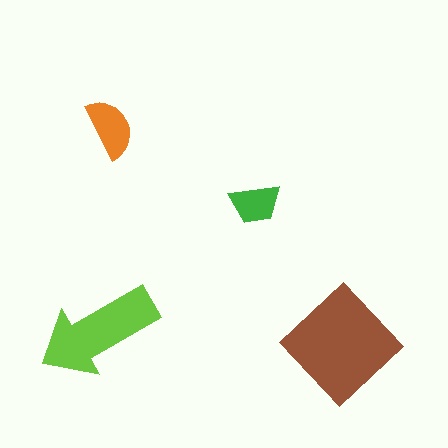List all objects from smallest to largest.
The green trapezoid, the orange semicircle, the lime arrow, the brown diamond.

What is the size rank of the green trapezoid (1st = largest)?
4th.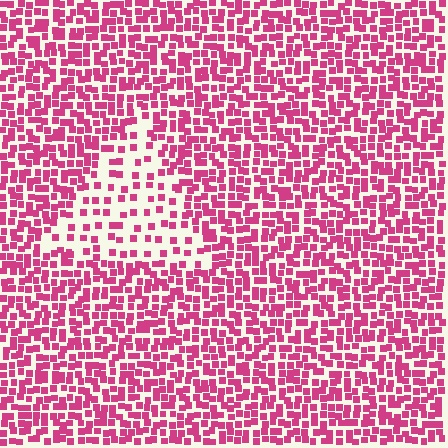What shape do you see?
I see a triangle.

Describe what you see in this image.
The image contains small magenta elements arranged at two different densities. A triangle-shaped region is visible where the elements are less densely packed than the surrounding area.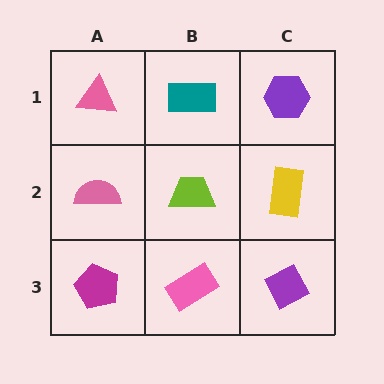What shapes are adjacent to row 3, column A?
A pink semicircle (row 2, column A), a pink rectangle (row 3, column B).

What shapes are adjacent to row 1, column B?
A lime trapezoid (row 2, column B), a pink triangle (row 1, column A), a purple hexagon (row 1, column C).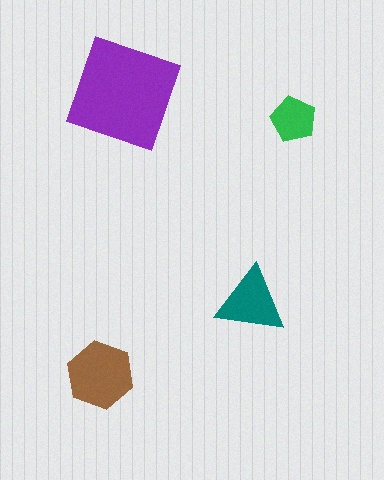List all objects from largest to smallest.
The purple diamond, the brown hexagon, the teal triangle, the green pentagon.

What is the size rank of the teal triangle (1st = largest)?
3rd.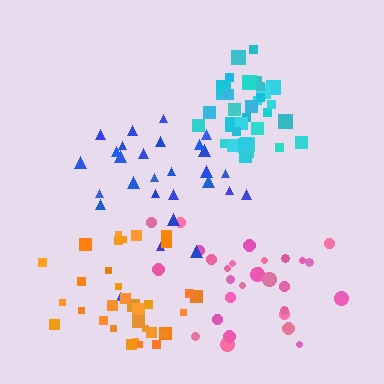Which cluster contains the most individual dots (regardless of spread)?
Cyan (34).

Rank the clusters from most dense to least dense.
cyan, orange, blue, pink.